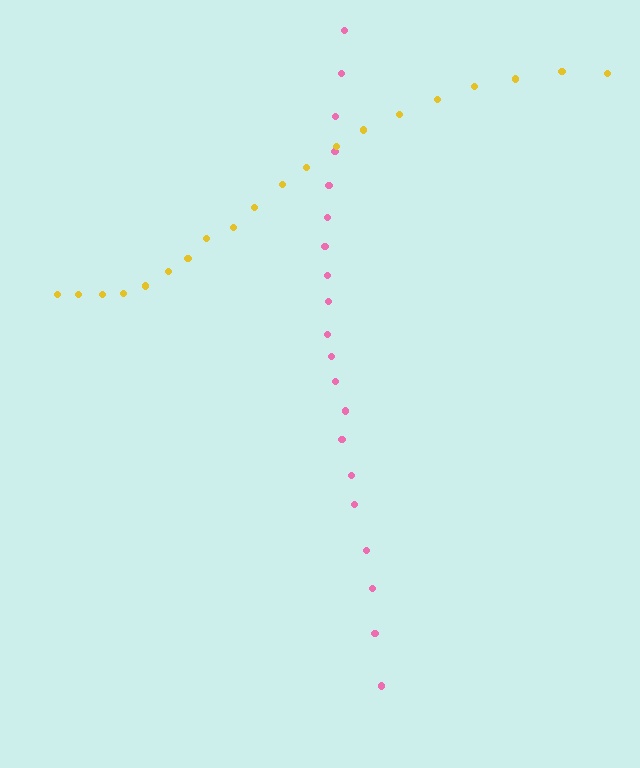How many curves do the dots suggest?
There are 2 distinct paths.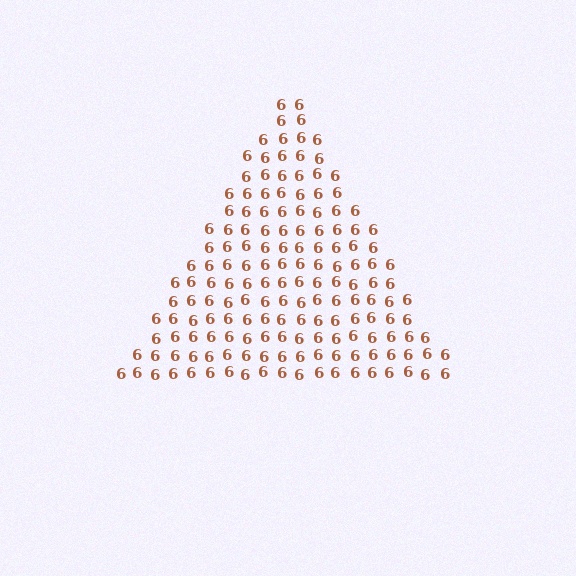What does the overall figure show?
The overall figure shows a triangle.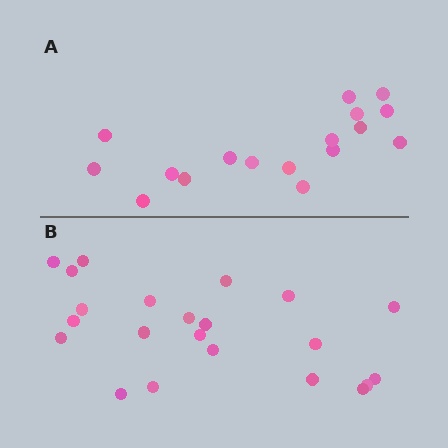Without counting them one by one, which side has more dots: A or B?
Region B (the bottom region) has more dots.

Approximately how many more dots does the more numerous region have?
Region B has about 5 more dots than region A.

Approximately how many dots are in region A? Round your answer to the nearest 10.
About 20 dots. (The exact count is 17, which rounds to 20.)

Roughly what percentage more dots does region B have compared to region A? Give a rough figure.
About 30% more.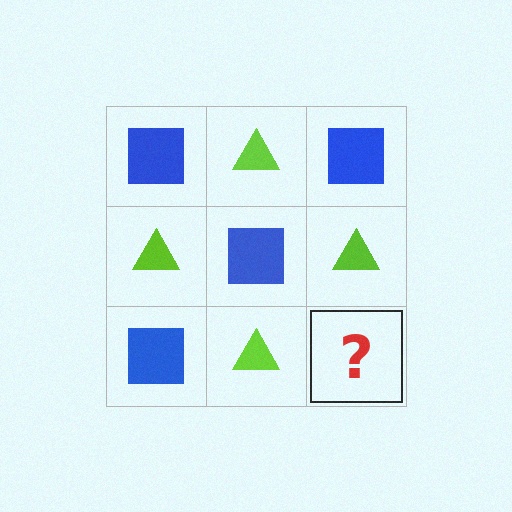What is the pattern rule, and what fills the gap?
The rule is that it alternates blue square and lime triangle in a checkerboard pattern. The gap should be filled with a blue square.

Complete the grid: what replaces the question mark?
The question mark should be replaced with a blue square.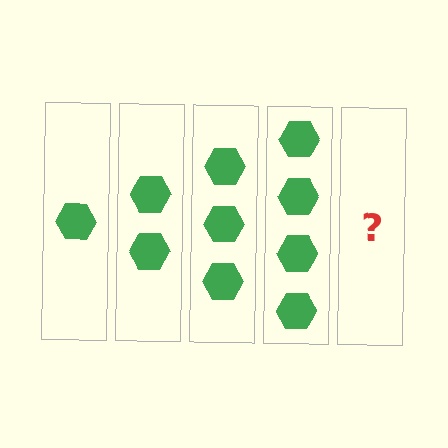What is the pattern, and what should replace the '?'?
The pattern is that each step adds one more hexagon. The '?' should be 5 hexagons.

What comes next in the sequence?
The next element should be 5 hexagons.